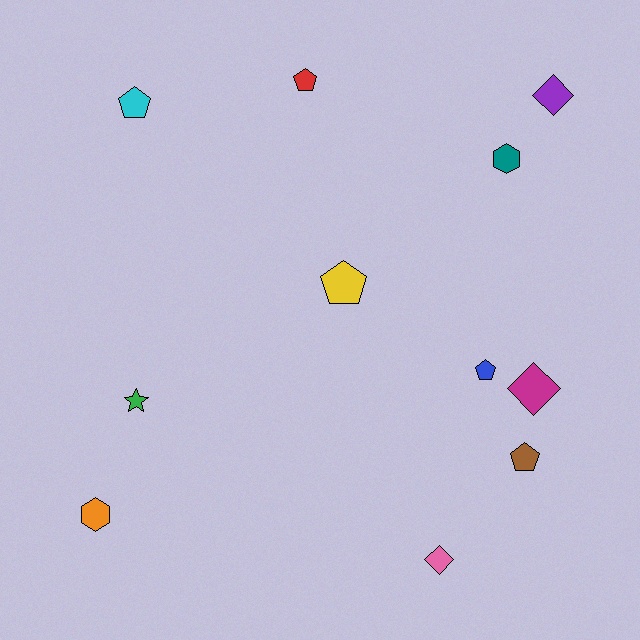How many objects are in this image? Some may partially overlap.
There are 11 objects.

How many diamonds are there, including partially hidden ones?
There are 3 diamonds.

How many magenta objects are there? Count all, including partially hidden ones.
There is 1 magenta object.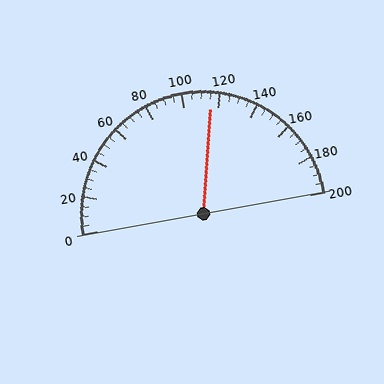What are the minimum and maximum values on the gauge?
The gauge ranges from 0 to 200.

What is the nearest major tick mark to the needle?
The nearest major tick mark is 120.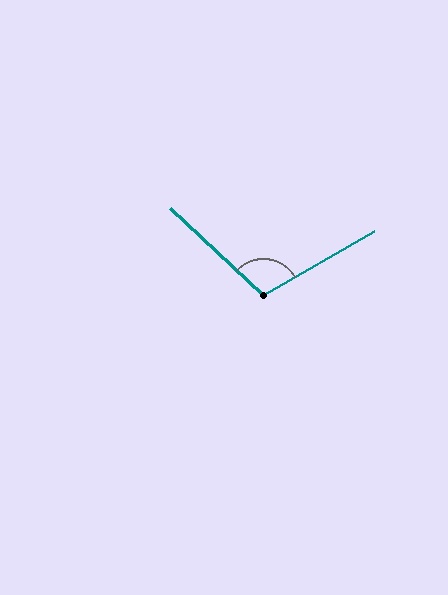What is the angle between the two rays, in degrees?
Approximately 107 degrees.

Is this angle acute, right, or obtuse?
It is obtuse.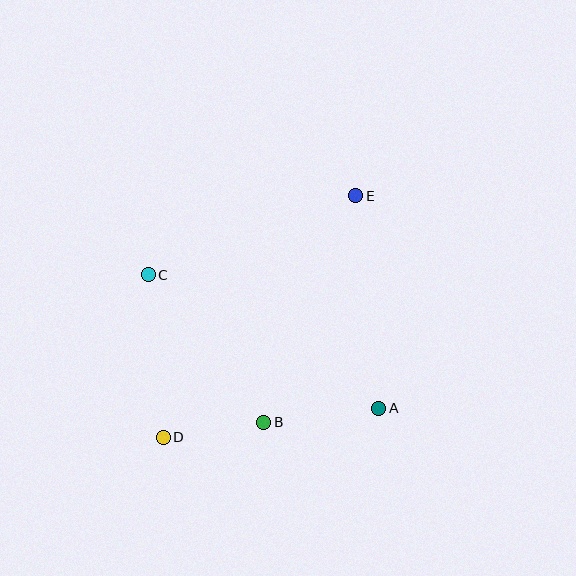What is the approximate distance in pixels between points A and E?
The distance between A and E is approximately 214 pixels.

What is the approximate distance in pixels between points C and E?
The distance between C and E is approximately 222 pixels.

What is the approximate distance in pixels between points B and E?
The distance between B and E is approximately 245 pixels.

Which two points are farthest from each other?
Points D and E are farthest from each other.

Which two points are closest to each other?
Points B and D are closest to each other.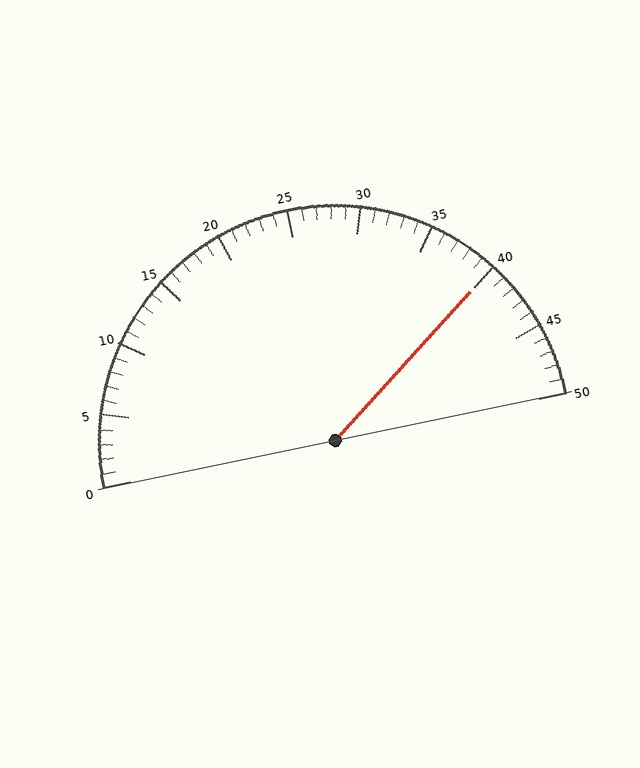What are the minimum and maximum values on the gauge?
The gauge ranges from 0 to 50.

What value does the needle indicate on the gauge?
The needle indicates approximately 40.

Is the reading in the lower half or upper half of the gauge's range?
The reading is in the upper half of the range (0 to 50).